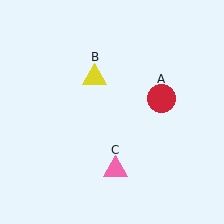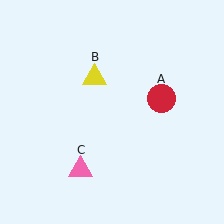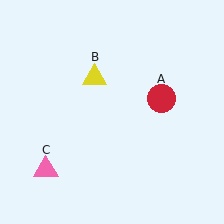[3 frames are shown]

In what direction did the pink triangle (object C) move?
The pink triangle (object C) moved left.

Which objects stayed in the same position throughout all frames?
Red circle (object A) and yellow triangle (object B) remained stationary.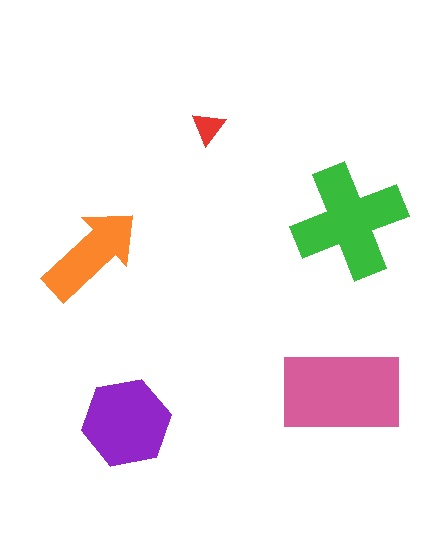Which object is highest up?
The red triangle is topmost.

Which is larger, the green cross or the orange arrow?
The green cross.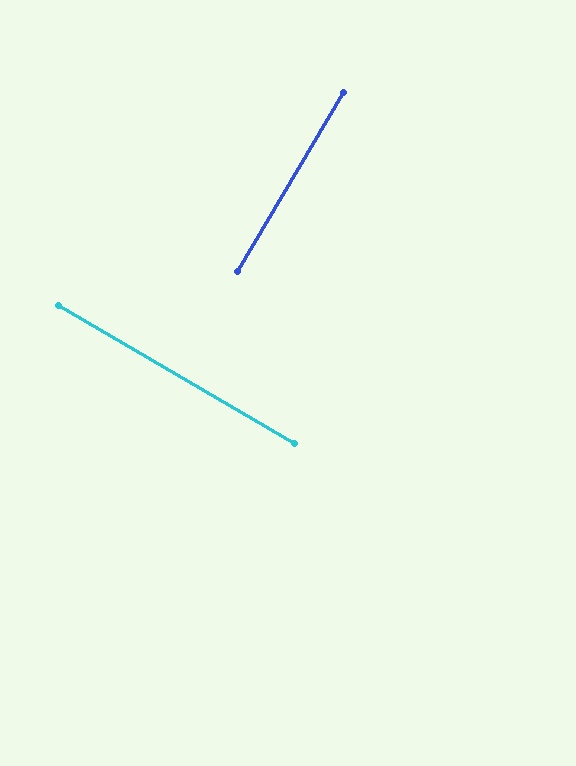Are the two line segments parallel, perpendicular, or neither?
Perpendicular — they meet at approximately 90°.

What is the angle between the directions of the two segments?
Approximately 90 degrees.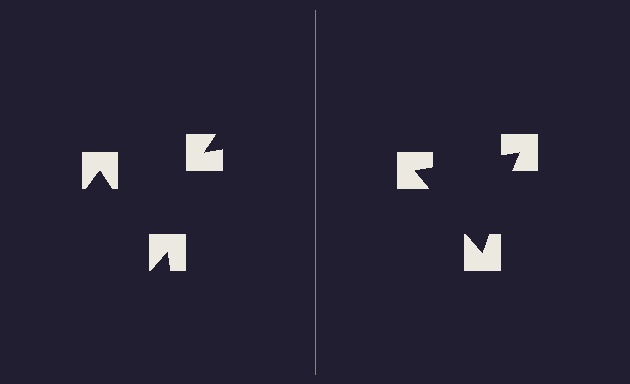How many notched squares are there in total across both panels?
6 — 3 on each side.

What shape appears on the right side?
An illusory triangle.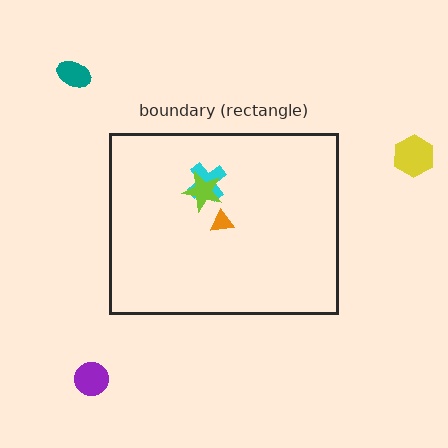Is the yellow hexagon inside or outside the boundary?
Outside.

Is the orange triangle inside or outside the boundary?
Inside.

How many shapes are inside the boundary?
3 inside, 3 outside.